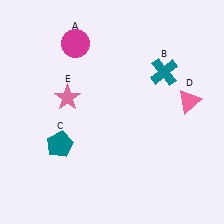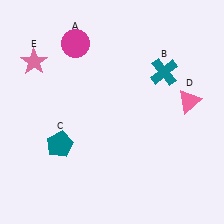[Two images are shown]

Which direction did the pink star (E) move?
The pink star (E) moved up.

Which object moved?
The pink star (E) moved up.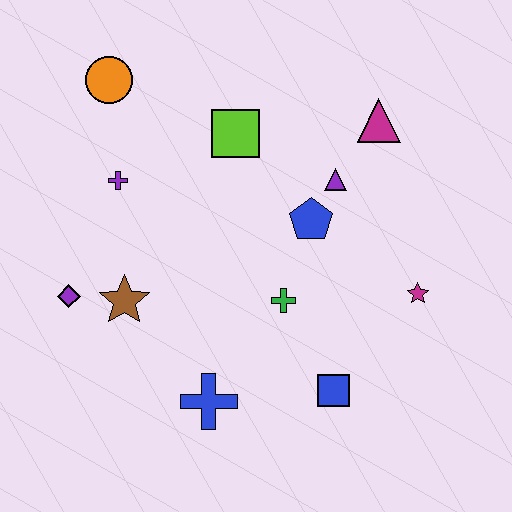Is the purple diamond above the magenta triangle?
No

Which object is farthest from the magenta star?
The orange circle is farthest from the magenta star.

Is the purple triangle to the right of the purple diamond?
Yes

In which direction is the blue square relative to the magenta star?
The blue square is below the magenta star.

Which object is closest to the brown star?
The purple diamond is closest to the brown star.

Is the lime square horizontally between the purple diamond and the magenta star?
Yes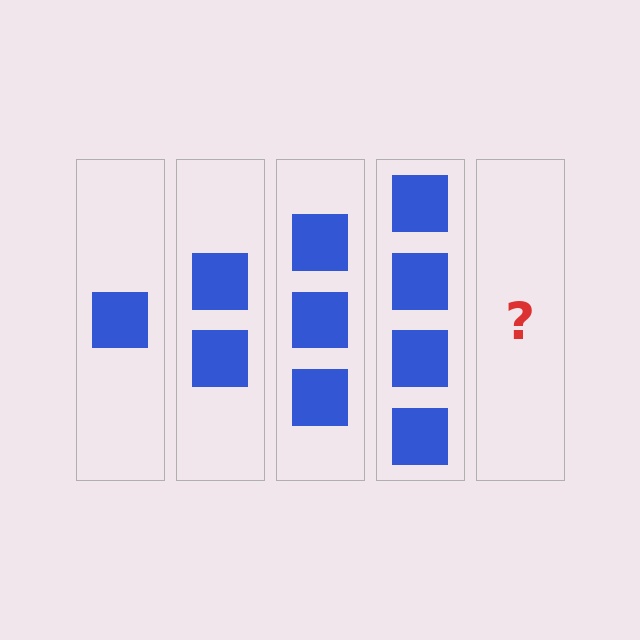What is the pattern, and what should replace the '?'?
The pattern is that each step adds one more square. The '?' should be 5 squares.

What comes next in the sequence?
The next element should be 5 squares.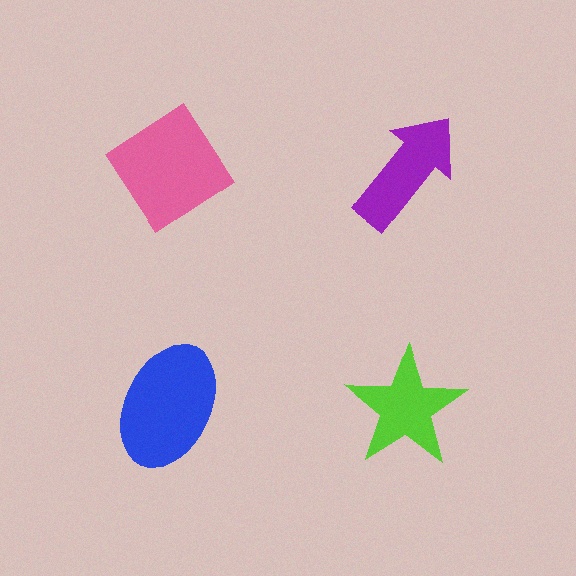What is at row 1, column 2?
A purple arrow.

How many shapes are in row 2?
2 shapes.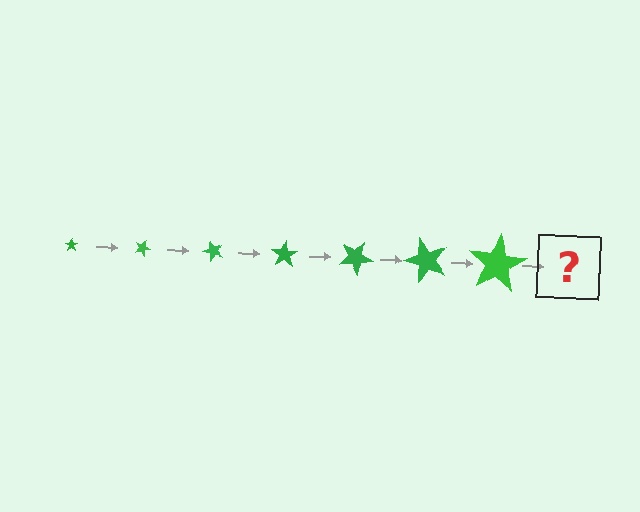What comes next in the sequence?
The next element should be a star, larger than the previous one and rotated 175 degrees from the start.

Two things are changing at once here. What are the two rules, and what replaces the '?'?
The two rules are that the star grows larger each step and it rotates 25 degrees each step. The '?' should be a star, larger than the previous one and rotated 175 degrees from the start.